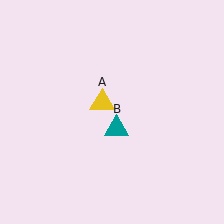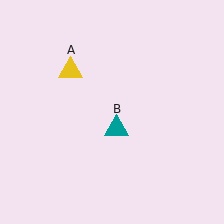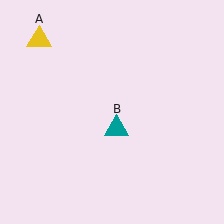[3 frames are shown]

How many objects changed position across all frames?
1 object changed position: yellow triangle (object A).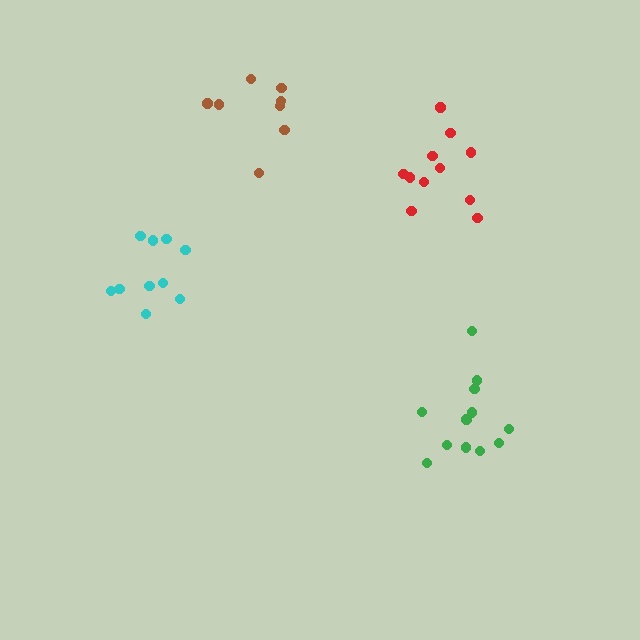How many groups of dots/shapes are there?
There are 4 groups.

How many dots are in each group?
Group 1: 10 dots, Group 2: 8 dots, Group 3: 11 dots, Group 4: 12 dots (41 total).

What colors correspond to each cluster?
The clusters are colored: cyan, brown, red, green.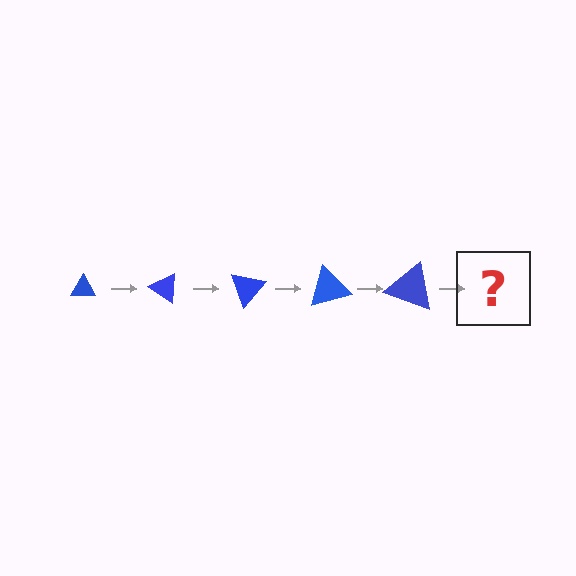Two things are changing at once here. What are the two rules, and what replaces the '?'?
The two rules are that the triangle grows larger each step and it rotates 35 degrees each step. The '?' should be a triangle, larger than the previous one and rotated 175 degrees from the start.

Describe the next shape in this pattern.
It should be a triangle, larger than the previous one and rotated 175 degrees from the start.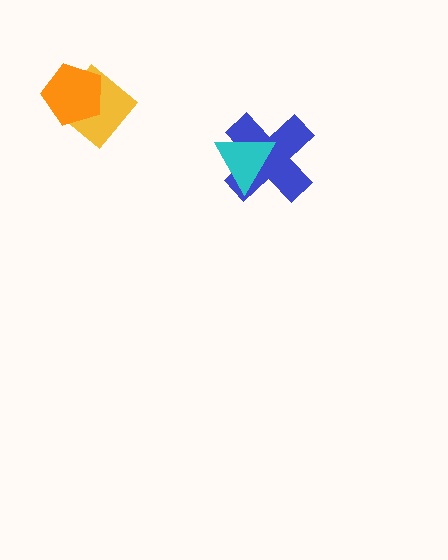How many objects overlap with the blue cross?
1 object overlaps with the blue cross.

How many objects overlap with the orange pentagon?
1 object overlaps with the orange pentagon.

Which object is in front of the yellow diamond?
The orange pentagon is in front of the yellow diamond.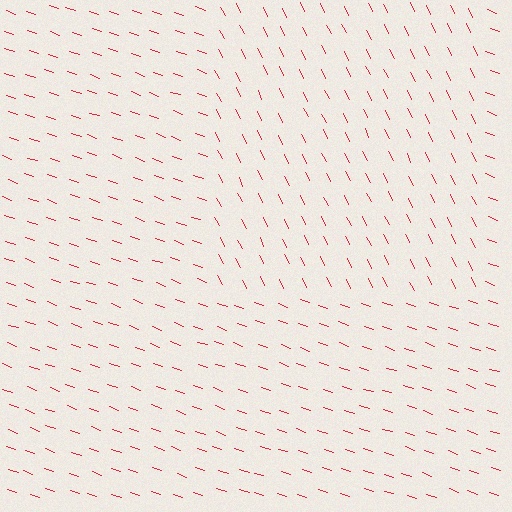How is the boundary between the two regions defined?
The boundary is defined purely by a change in line orientation (approximately 45 degrees difference). All lines are the same color and thickness.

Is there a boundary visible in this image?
Yes, there is a texture boundary formed by a change in line orientation.